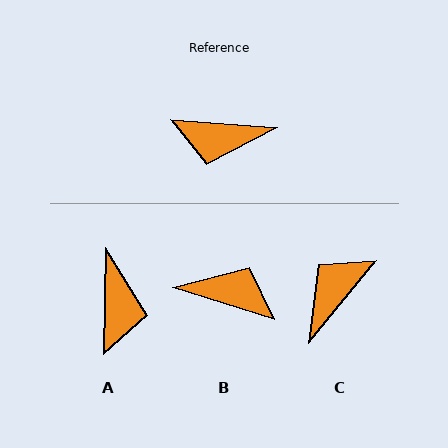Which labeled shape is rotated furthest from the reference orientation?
B, about 167 degrees away.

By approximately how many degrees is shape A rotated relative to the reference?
Approximately 94 degrees counter-clockwise.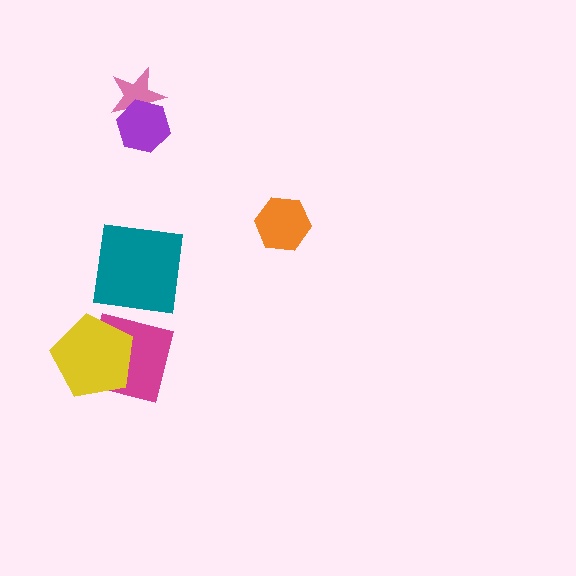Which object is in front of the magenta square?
The yellow pentagon is in front of the magenta square.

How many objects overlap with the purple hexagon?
1 object overlaps with the purple hexagon.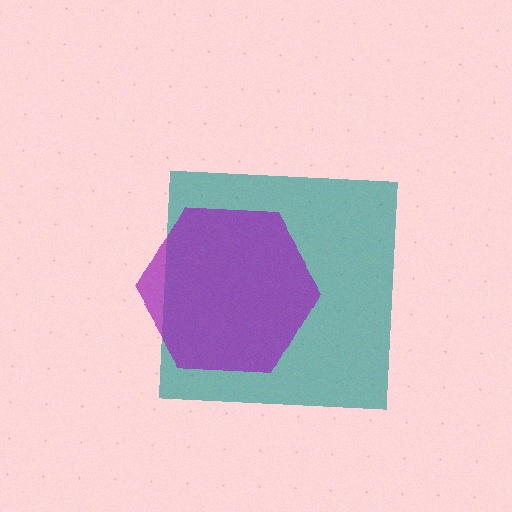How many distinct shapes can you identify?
There are 2 distinct shapes: a teal square, a purple hexagon.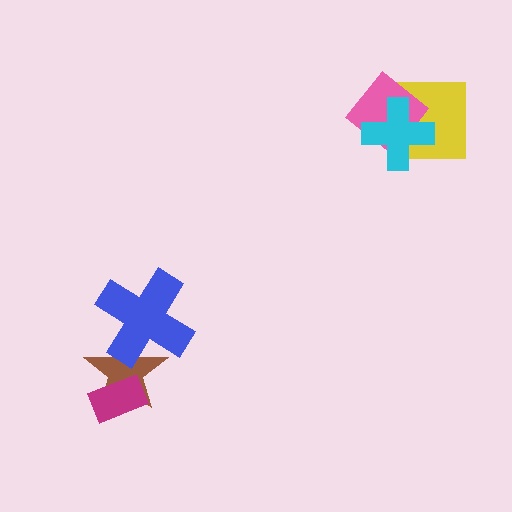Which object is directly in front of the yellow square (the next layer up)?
The pink diamond is directly in front of the yellow square.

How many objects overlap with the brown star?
2 objects overlap with the brown star.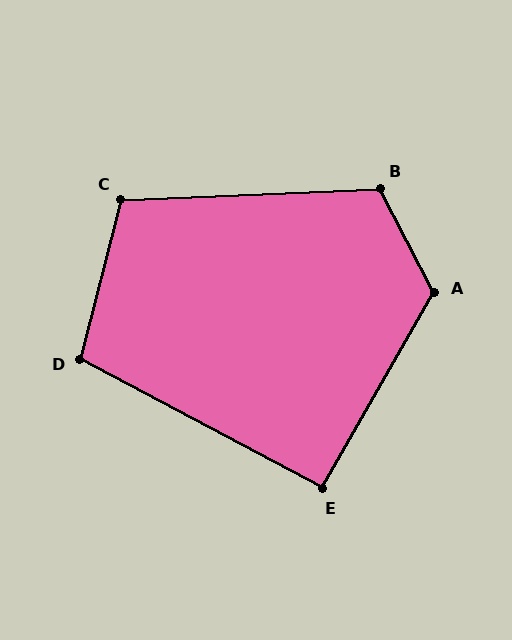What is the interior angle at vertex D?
Approximately 103 degrees (obtuse).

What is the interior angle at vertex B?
Approximately 115 degrees (obtuse).